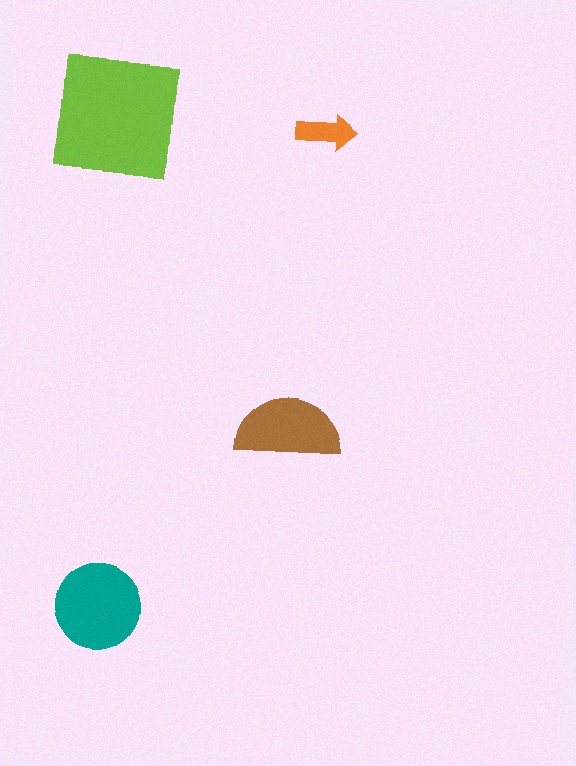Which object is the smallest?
The orange arrow.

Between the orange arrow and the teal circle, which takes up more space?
The teal circle.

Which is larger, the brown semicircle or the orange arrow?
The brown semicircle.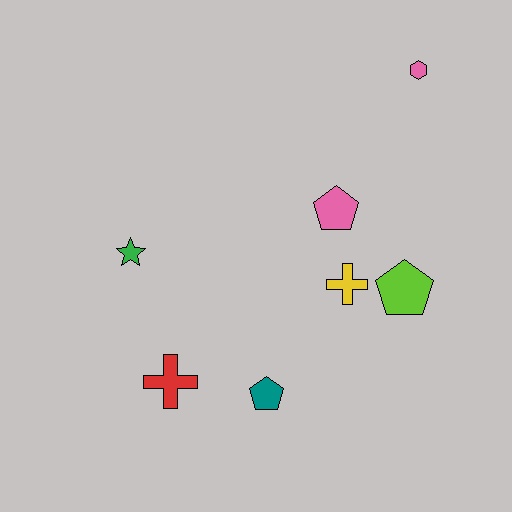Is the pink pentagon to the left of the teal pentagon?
No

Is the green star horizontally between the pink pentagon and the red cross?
No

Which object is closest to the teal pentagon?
The red cross is closest to the teal pentagon.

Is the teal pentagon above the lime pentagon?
No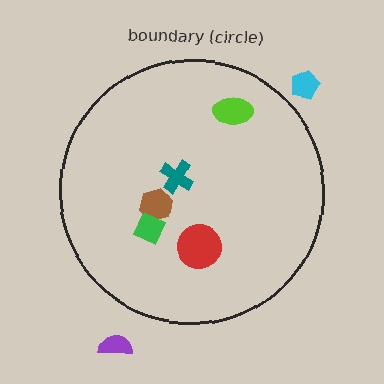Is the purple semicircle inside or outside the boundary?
Outside.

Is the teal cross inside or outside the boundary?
Inside.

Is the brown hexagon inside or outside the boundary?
Inside.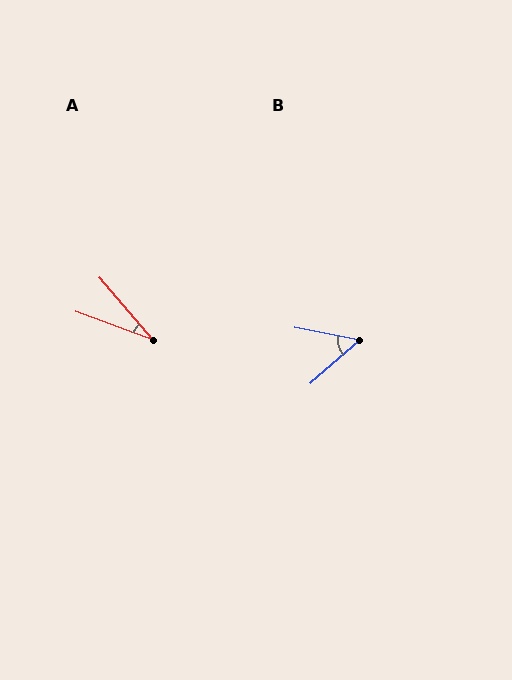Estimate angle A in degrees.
Approximately 29 degrees.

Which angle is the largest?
B, at approximately 52 degrees.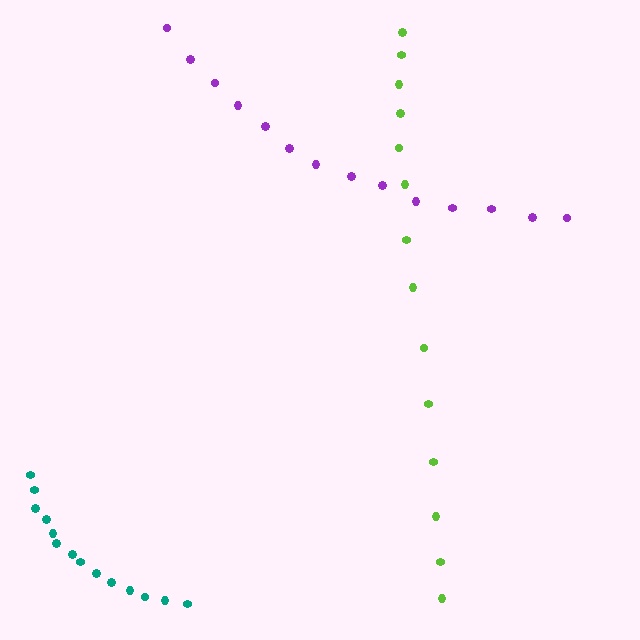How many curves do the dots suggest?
There are 3 distinct paths.